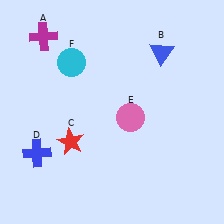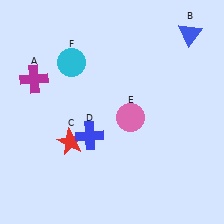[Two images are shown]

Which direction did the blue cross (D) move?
The blue cross (D) moved right.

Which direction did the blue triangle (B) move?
The blue triangle (B) moved right.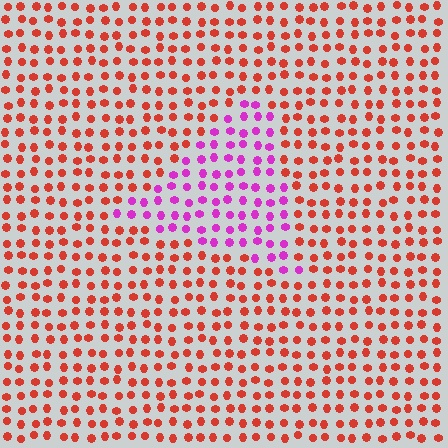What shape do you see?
I see a triangle.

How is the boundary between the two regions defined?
The boundary is defined purely by a slight shift in hue (about 60 degrees). Spacing, size, and orientation are identical on both sides.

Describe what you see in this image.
The image is filled with small red elements in a uniform arrangement. A triangle-shaped region is visible where the elements are tinted to a slightly different hue, forming a subtle color boundary.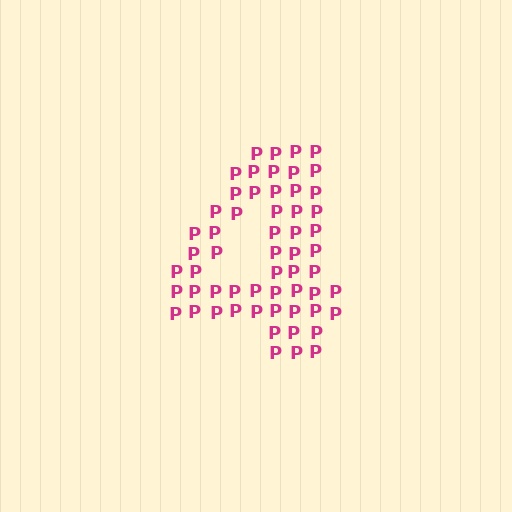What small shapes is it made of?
It is made of small letter P's.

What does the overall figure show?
The overall figure shows the digit 4.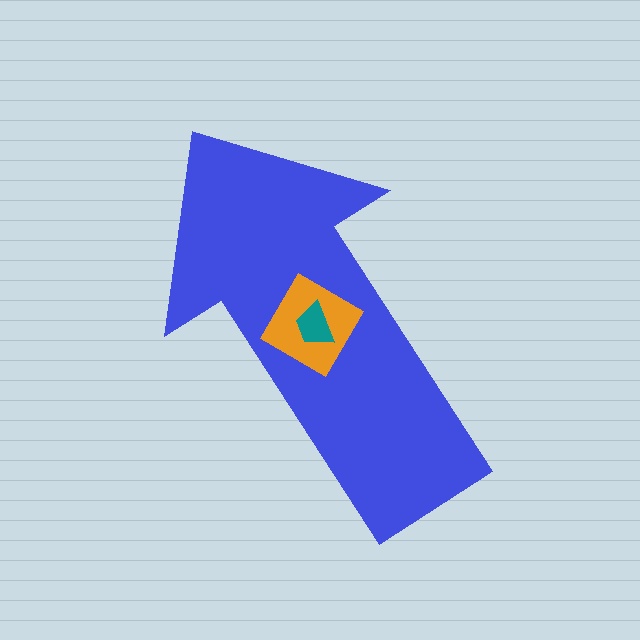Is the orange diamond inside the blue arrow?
Yes.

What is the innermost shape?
The teal trapezoid.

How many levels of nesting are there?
3.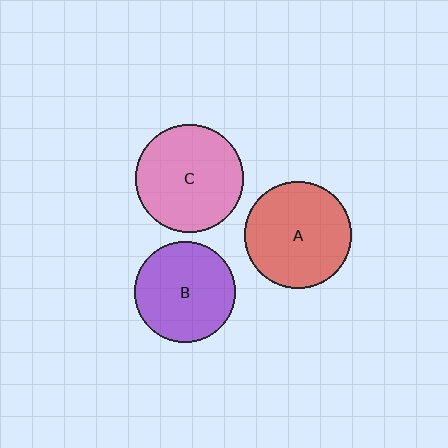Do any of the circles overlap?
No, none of the circles overlap.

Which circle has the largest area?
Circle C (pink).